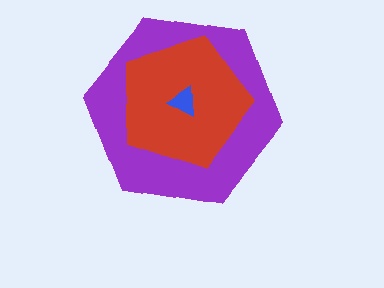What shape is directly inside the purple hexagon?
The red pentagon.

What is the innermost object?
The blue triangle.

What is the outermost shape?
The purple hexagon.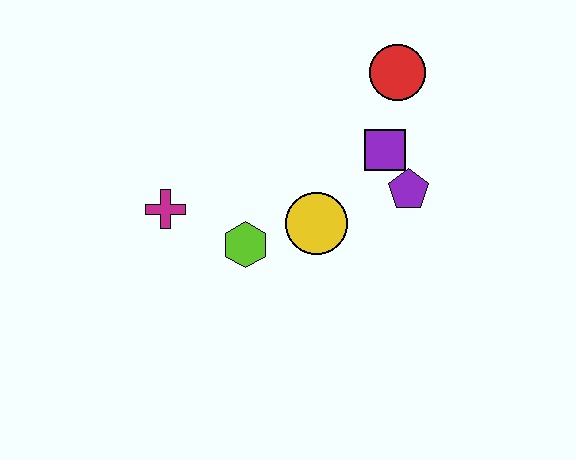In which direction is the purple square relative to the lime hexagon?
The purple square is to the right of the lime hexagon.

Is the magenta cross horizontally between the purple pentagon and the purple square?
No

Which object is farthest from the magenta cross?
The red circle is farthest from the magenta cross.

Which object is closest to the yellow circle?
The lime hexagon is closest to the yellow circle.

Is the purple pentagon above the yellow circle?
Yes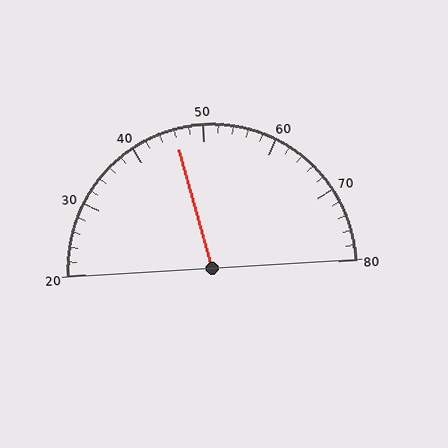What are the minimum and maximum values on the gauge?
The gauge ranges from 20 to 80.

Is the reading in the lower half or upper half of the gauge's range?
The reading is in the lower half of the range (20 to 80).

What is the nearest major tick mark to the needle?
The nearest major tick mark is 50.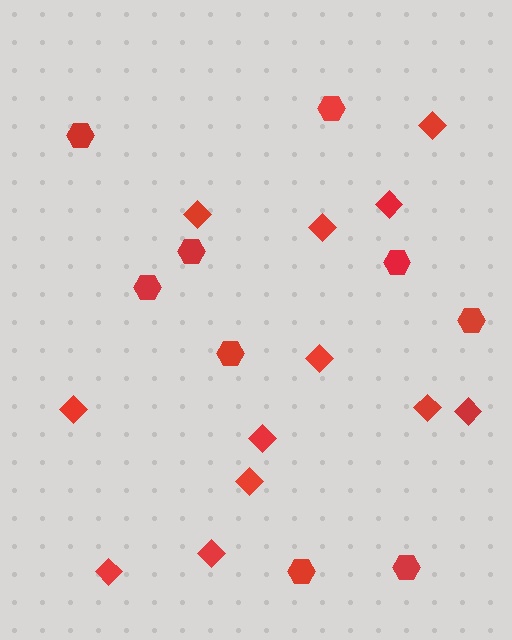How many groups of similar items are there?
There are 2 groups: one group of hexagons (9) and one group of diamonds (12).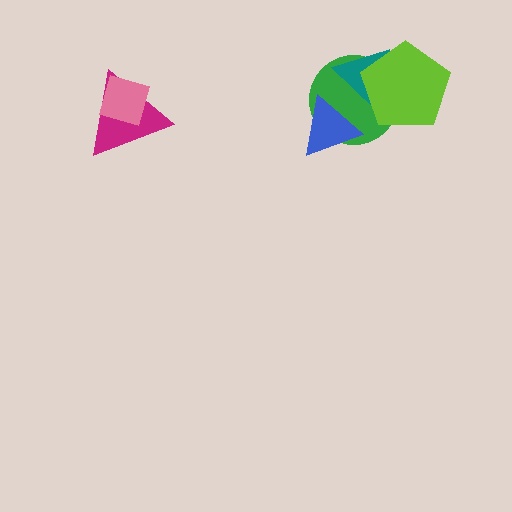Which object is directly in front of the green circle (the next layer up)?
The blue triangle is directly in front of the green circle.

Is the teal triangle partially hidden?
Yes, it is partially covered by another shape.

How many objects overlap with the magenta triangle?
1 object overlaps with the magenta triangle.